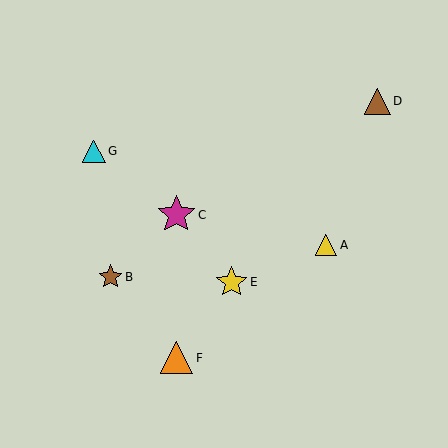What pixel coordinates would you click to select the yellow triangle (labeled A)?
Click at (326, 245) to select the yellow triangle A.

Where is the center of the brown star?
The center of the brown star is at (111, 277).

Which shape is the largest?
The magenta star (labeled C) is the largest.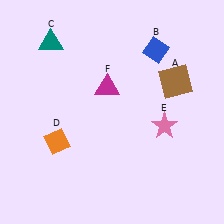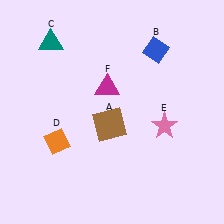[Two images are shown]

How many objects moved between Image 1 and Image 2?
1 object moved between the two images.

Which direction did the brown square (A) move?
The brown square (A) moved left.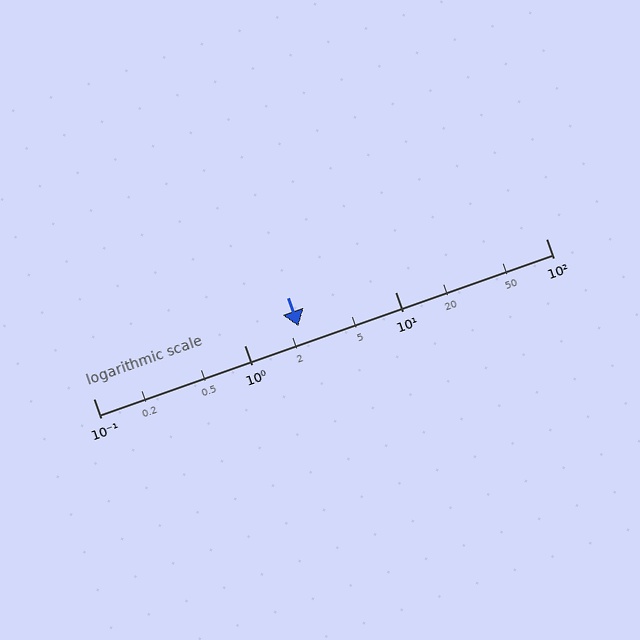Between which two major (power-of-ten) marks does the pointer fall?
The pointer is between 1 and 10.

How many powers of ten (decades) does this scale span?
The scale spans 3 decades, from 0.1 to 100.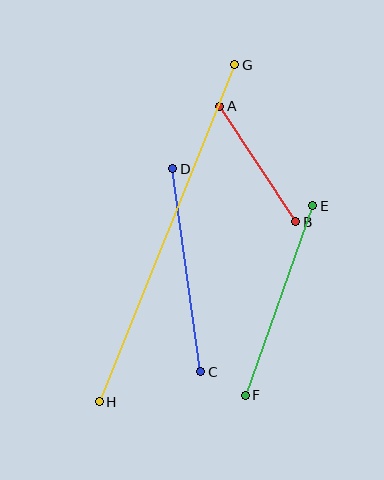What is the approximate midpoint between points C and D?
The midpoint is at approximately (187, 270) pixels.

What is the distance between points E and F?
The distance is approximately 201 pixels.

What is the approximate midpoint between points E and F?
The midpoint is at approximately (279, 301) pixels.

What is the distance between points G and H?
The distance is approximately 363 pixels.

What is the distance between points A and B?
The distance is approximately 138 pixels.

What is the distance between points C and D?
The distance is approximately 205 pixels.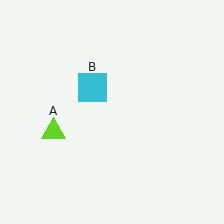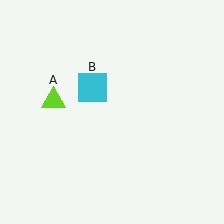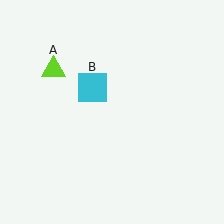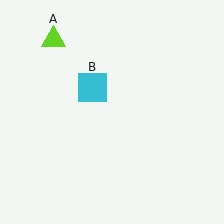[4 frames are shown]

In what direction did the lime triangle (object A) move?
The lime triangle (object A) moved up.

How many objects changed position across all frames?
1 object changed position: lime triangle (object A).